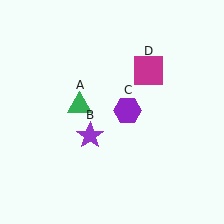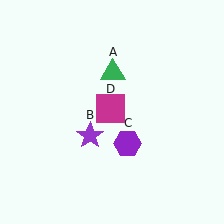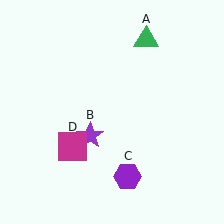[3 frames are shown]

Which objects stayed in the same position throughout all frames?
Purple star (object B) remained stationary.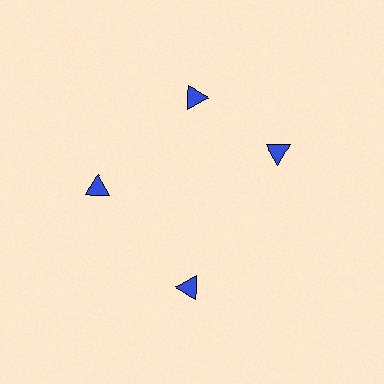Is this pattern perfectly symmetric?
No. The 4 blue triangles are arranged in a ring, but one element near the 3 o'clock position is rotated out of alignment along the ring, breaking the 4-fold rotational symmetry.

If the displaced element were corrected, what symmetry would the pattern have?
It would have 4-fold rotational symmetry — the pattern would map onto itself every 90 degrees.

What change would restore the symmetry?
The symmetry would be restored by rotating it back into even spacing with its neighbors so that all 4 triangles sit at equal angles and equal distance from the center.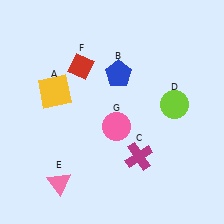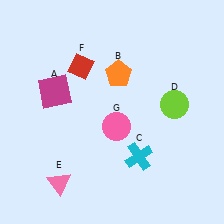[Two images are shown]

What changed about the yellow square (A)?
In Image 1, A is yellow. In Image 2, it changed to magenta.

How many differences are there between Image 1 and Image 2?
There are 3 differences between the two images.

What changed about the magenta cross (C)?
In Image 1, C is magenta. In Image 2, it changed to cyan.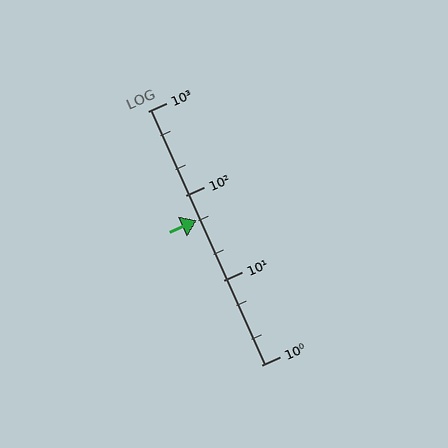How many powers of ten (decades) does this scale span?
The scale spans 3 decades, from 1 to 1000.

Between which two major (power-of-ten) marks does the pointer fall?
The pointer is between 10 and 100.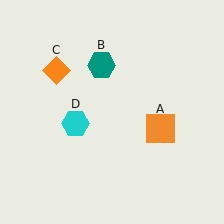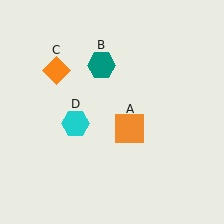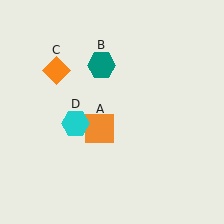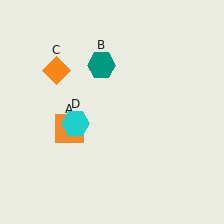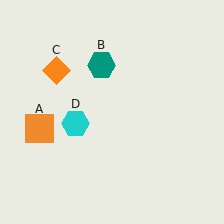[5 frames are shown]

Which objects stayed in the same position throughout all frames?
Teal hexagon (object B) and orange diamond (object C) and cyan hexagon (object D) remained stationary.